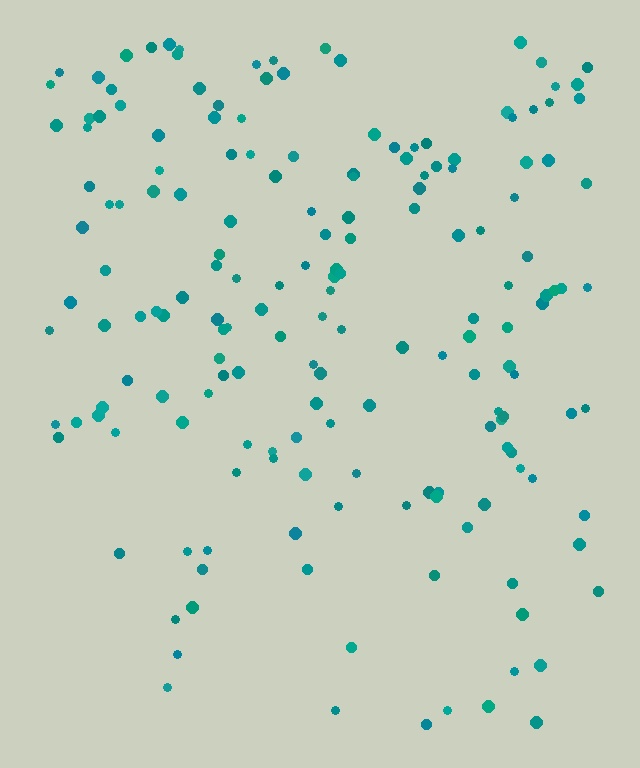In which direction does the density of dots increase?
From bottom to top, with the top side densest.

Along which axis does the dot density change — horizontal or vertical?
Vertical.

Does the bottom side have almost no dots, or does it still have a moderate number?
Still a moderate number, just noticeably fewer than the top.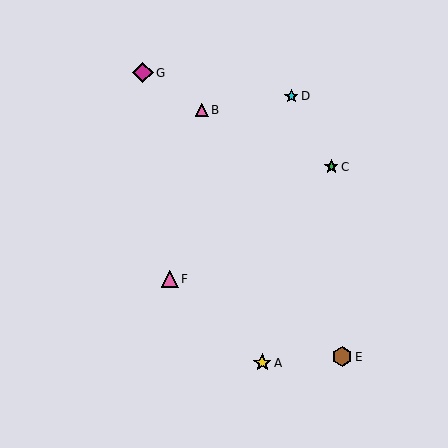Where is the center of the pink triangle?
The center of the pink triangle is at (202, 110).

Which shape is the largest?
The magenta diamond (labeled G) is the largest.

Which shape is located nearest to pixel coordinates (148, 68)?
The magenta diamond (labeled G) at (143, 73) is nearest to that location.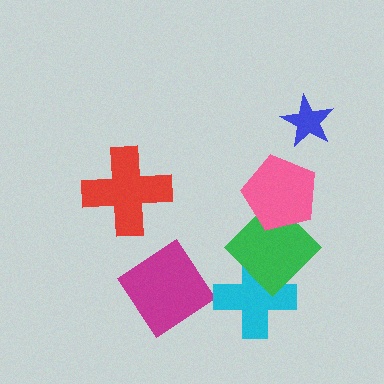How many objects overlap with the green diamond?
2 objects overlap with the green diamond.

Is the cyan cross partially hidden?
Yes, it is partially covered by another shape.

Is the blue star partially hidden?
No, no other shape covers it.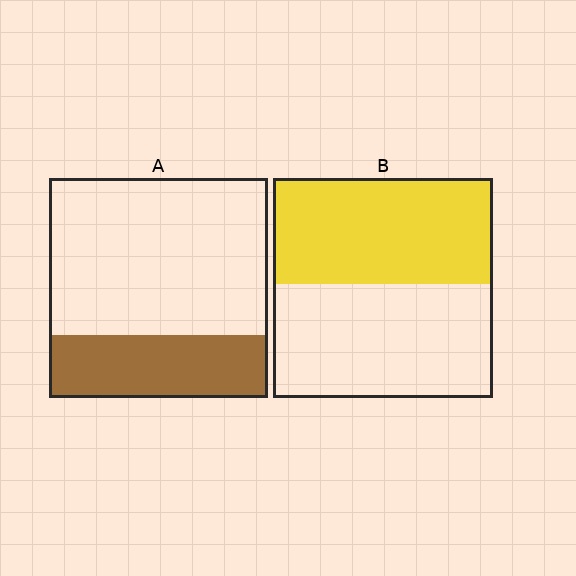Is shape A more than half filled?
No.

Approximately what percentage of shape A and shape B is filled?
A is approximately 30% and B is approximately 50%.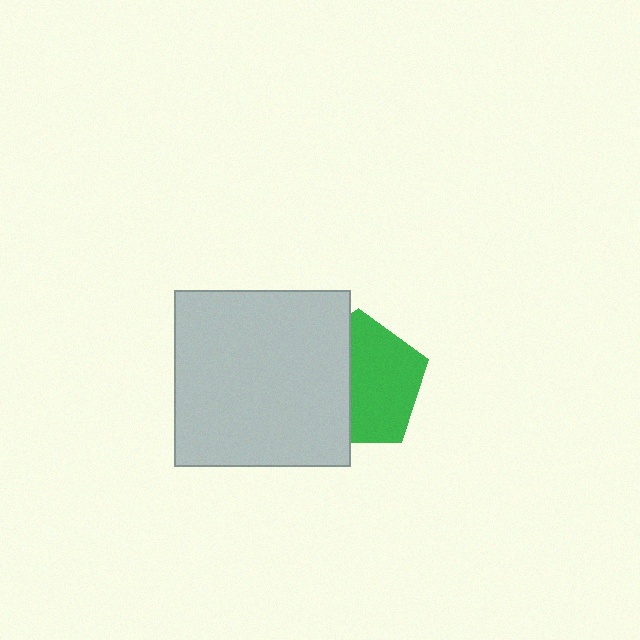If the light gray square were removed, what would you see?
You would see the complete green pentagon.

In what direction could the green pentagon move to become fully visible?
The green pentagon could move right. That would shift it out from behind the light gray square entirely.